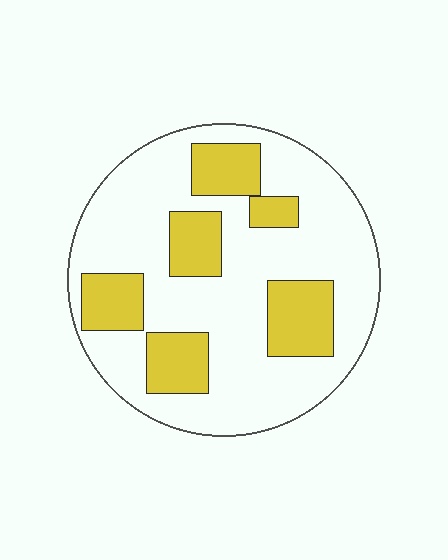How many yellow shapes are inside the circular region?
6.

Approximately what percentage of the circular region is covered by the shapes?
Approximately 30%.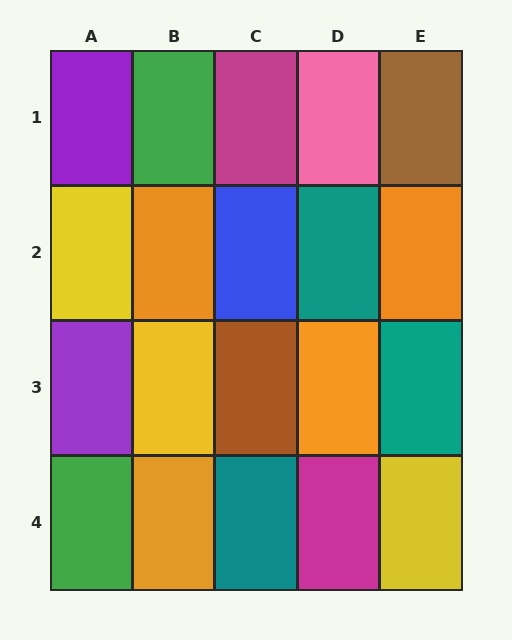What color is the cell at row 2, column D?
Teal.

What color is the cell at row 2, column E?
Orange.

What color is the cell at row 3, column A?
Purple.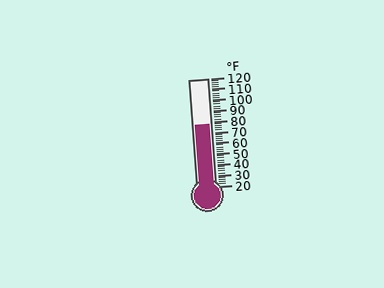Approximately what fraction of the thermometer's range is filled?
The thermometer is filled to approximately 60% of its range.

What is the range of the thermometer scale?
The thermometer scale ranges from 20°F to 120°F.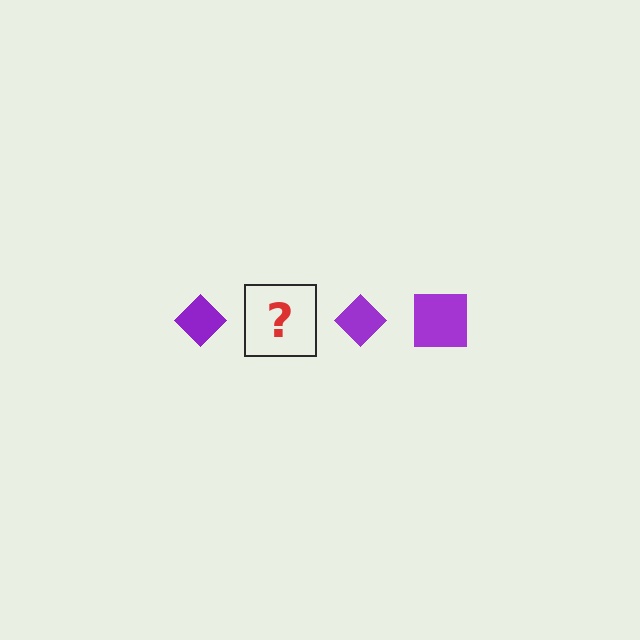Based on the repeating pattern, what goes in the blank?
The blank should be a purple square.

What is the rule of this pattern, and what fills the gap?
The rule is that the pattern cycles through diamond, square shapes in purple. The gap should be filled with a purple square.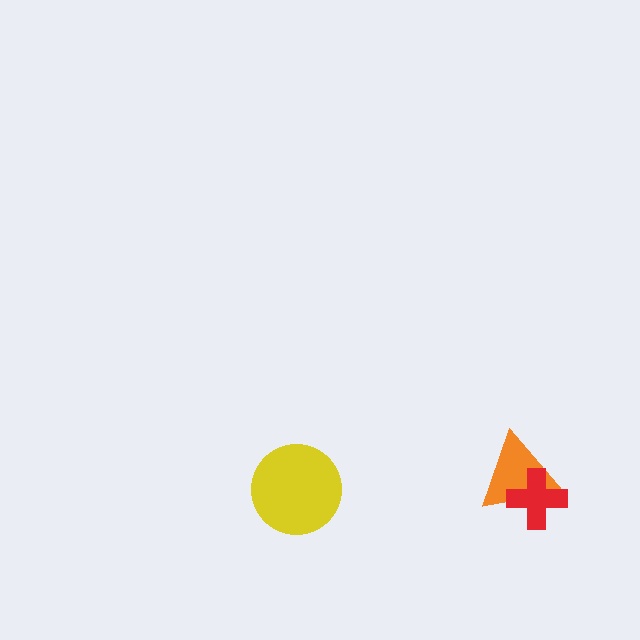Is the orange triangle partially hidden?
Yes, it is partially covered by another shape.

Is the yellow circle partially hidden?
No, no other shape covers it.